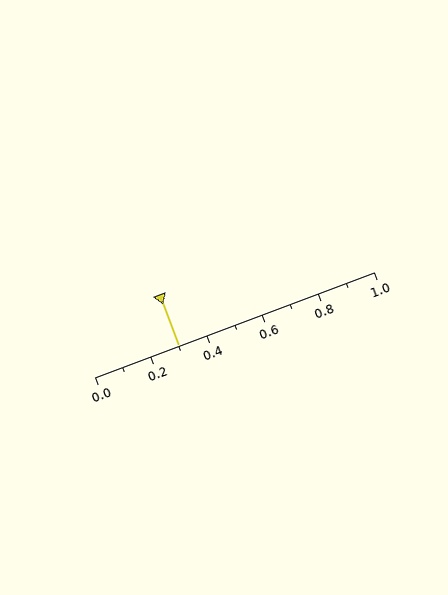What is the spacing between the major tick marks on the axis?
The major ticks are spaced 0.2 apart.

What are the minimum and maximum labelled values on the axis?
The axis runs from 0.0 to 1.0.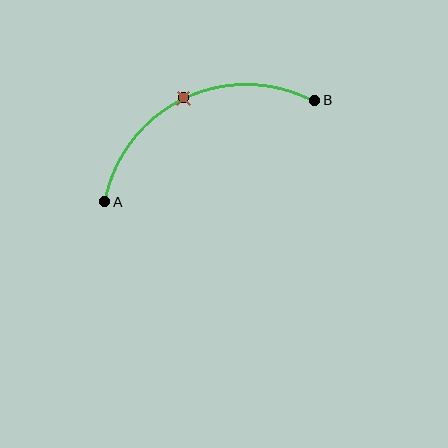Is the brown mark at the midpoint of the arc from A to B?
Yes. The brown mark lies on the arc at equal arc-length from both A and B — it is the arc midpoint.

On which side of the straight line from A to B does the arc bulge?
The arc bulges above the straight line connecting A and B.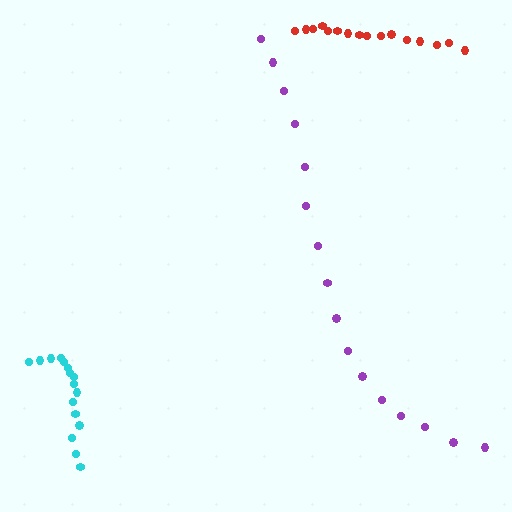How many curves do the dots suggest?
There are 3 distinct paths.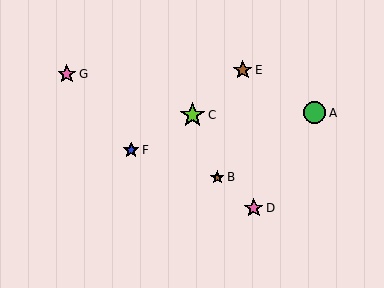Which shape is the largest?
The lime star (labeled C) is the largest.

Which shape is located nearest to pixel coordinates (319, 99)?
The green circle (labeled A) at (315, 113) is nearest to that location.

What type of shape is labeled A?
Shape A is a green circle.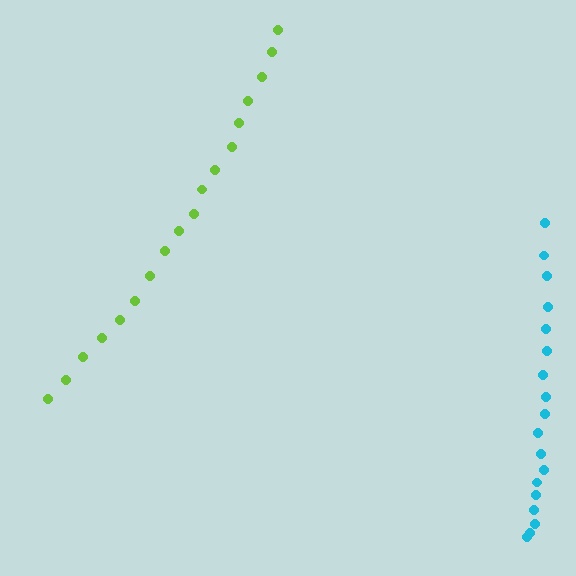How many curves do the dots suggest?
There are 2 distinct paths.